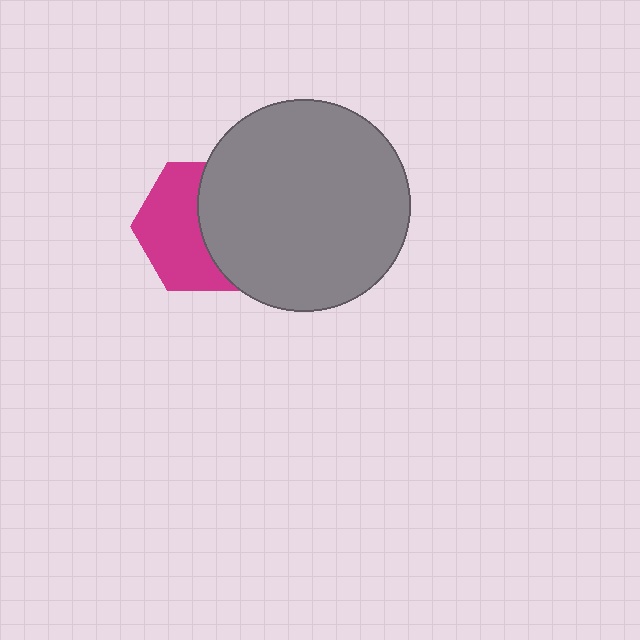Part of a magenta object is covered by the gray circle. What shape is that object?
It is a hexagon.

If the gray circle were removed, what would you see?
You would see the complete magenta hexagon.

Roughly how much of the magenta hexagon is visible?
About half of it is visible (roughly 52%).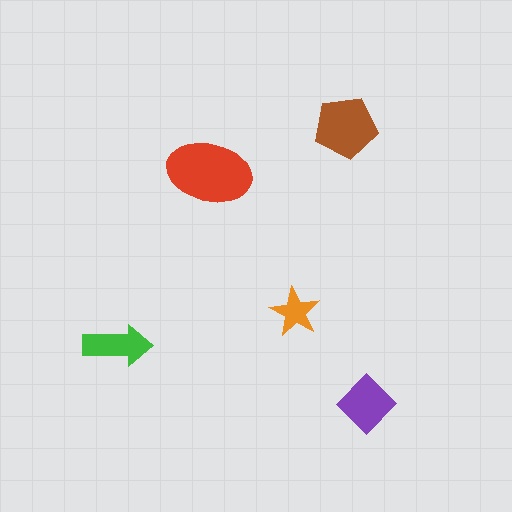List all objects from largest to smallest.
The red ellipse, the brown pentagon, the purple diamond, the green arrow, the orange star.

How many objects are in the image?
There are 5 objects in the image.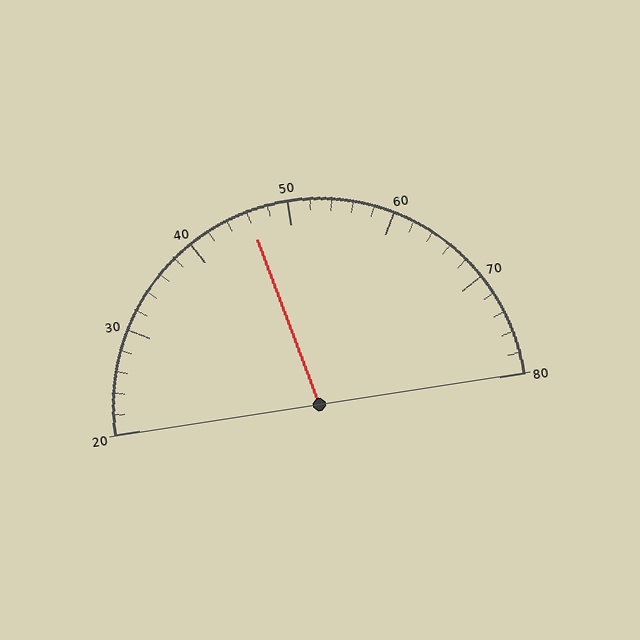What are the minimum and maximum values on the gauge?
The gauge ranges from 20 to 80.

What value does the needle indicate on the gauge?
The needle indicates approximately 46.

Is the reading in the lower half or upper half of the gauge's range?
The reading is in the lower half of the range (20 to 80).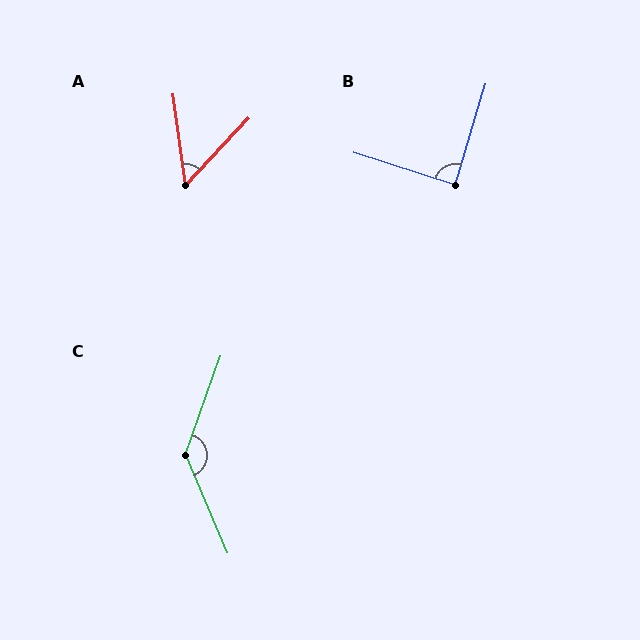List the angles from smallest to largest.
A (51°), B (89°), C (137°).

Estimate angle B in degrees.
Approximately 89 degrees.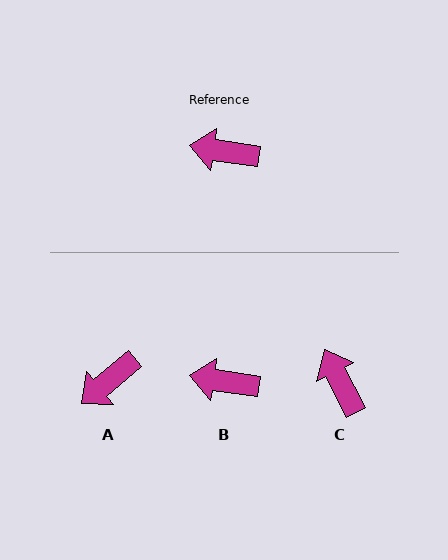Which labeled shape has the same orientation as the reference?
B.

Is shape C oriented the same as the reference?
No, it is off by about 54 degrees.